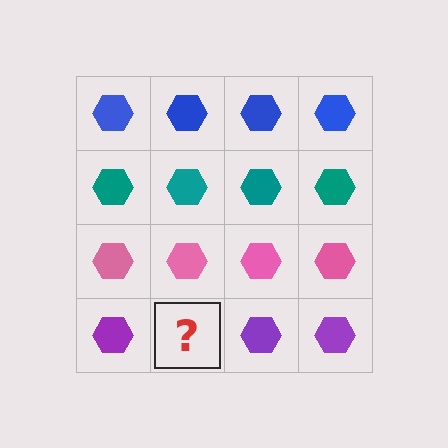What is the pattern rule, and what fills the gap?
The rule is that each row has a consistent color. The gap should be filled with a purple hexagon.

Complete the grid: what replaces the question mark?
The question mark should be replaced with a purple hexagon.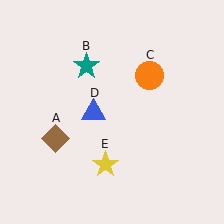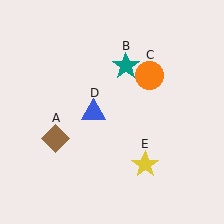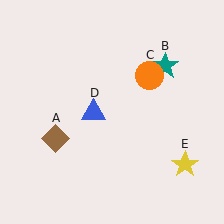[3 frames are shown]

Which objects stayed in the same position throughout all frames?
Brown diamond (object A) and orange circle (object C) and blue triangle (object D) remained stationary.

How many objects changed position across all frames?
2 objects changed position: teal star (object B), yellow star (object E).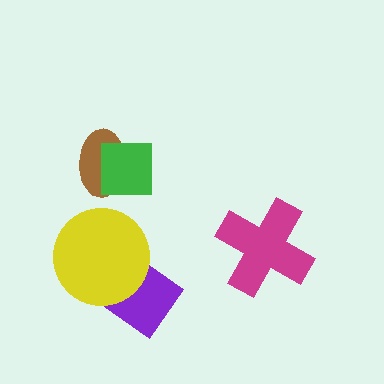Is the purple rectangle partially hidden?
Yes, it is partially covered by another shape.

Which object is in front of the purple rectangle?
The yellow circle is in front of the purple rectangle.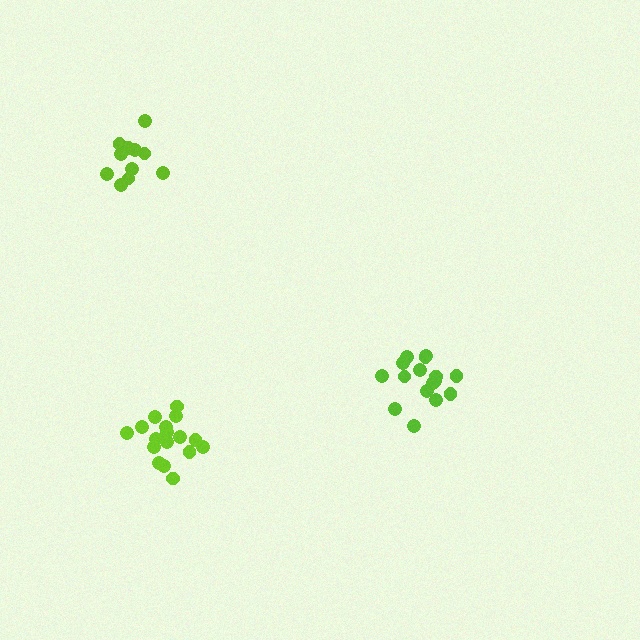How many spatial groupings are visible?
There are 3 spatial groupings.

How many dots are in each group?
Group 1: 17 dots, Group 2: 11 dots, Group 3: 16 dots (44 total).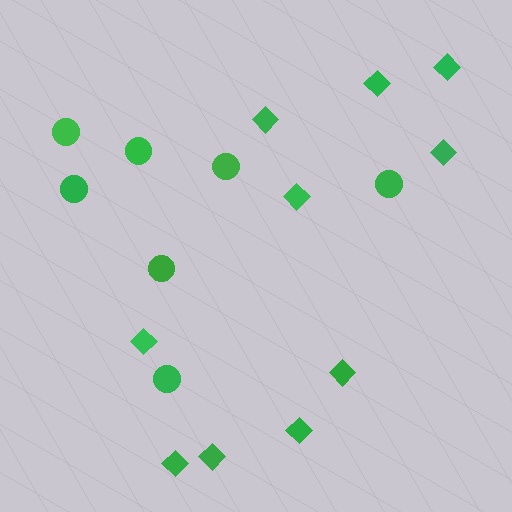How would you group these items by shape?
There are 2 groups: one group of circles (7) and one group of diamonds (10).